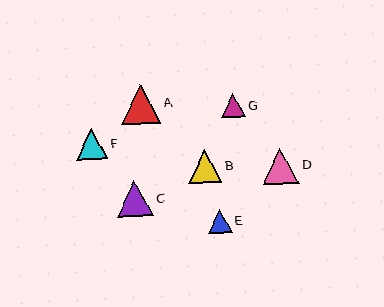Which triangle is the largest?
Triangle A is the largest with a size of approximately 40 pixels.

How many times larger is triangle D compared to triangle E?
Triangle D is approximately 1.5 times the size of triangle E.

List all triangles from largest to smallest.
From largest to smallest: A, D, C, B, F, E, G.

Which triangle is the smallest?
Triangle G is the smallest with a size of approximately 24 pixels.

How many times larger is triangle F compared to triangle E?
Triangle F is approximately 1.3 times the size of triangle E.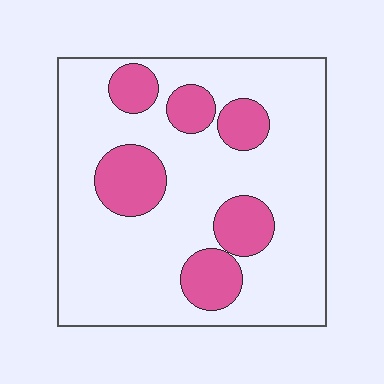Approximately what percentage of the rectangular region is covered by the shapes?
Approximately 25%.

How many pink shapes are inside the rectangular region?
6.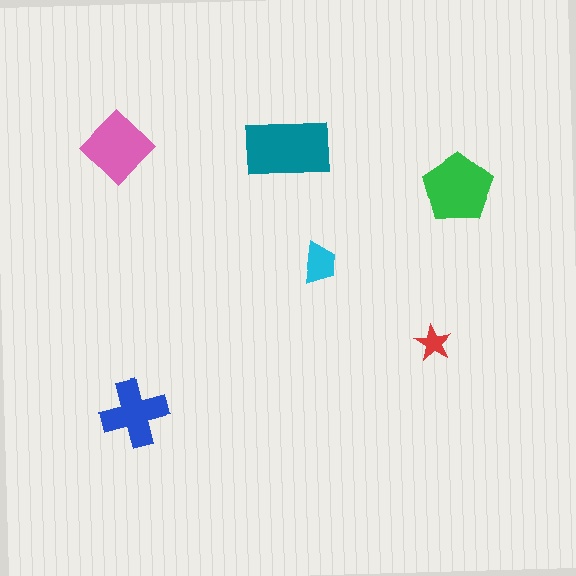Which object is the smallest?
The red star.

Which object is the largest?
The teal rectangle.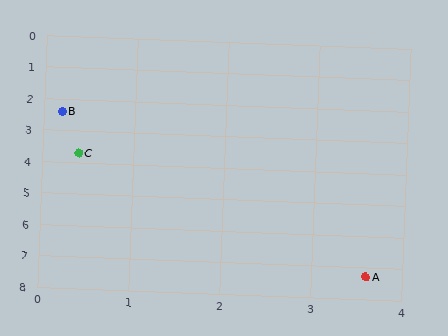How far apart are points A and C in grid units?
Points A and C are about 4.8 grid units apart.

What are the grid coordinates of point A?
Point A is at approximately (3.6, 7.3).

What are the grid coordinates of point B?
Point B is at approximately (0.2, 2.4).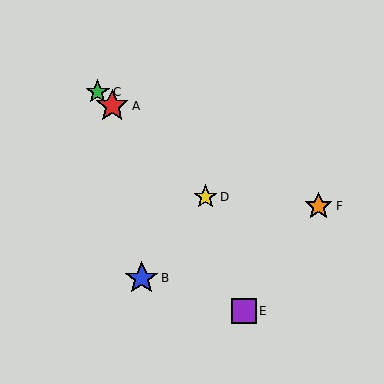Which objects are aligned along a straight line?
Objects A, C, D are aligned along a straight line.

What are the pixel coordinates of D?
Object D is at (205, 197).